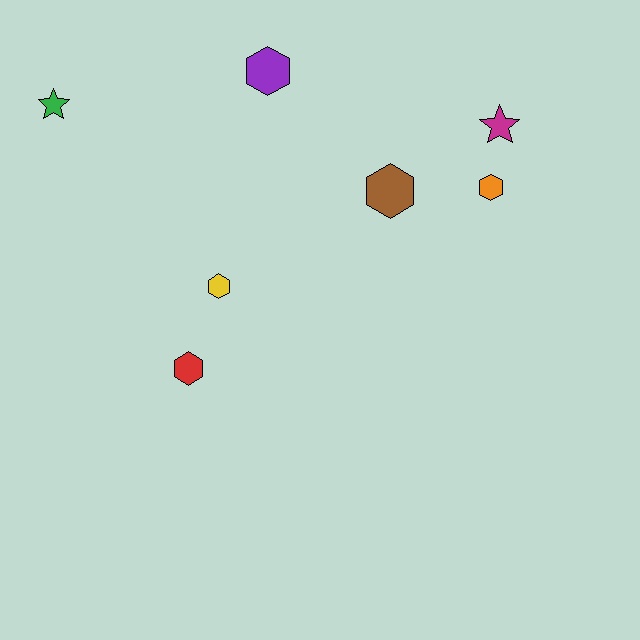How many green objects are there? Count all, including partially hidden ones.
There is 1 green object.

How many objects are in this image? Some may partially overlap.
There are 7 objects.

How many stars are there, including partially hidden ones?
There are 2 stars.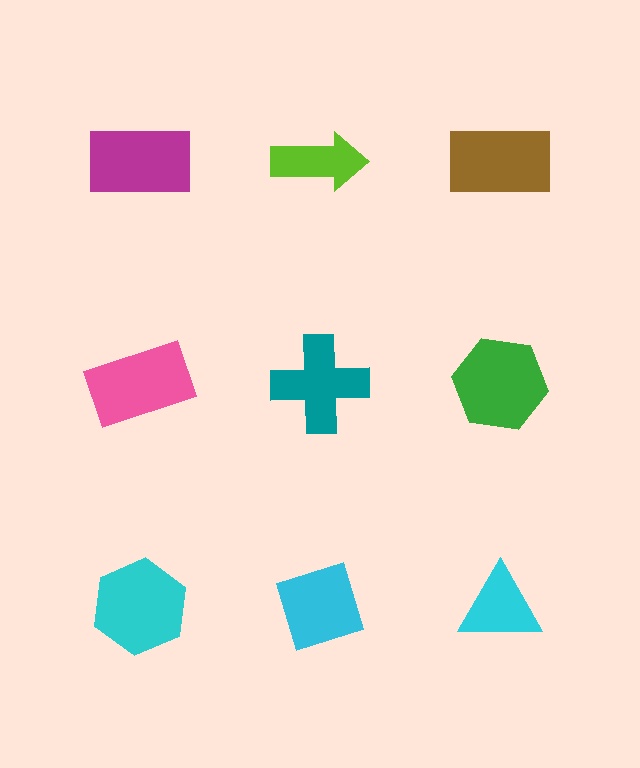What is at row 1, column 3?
A brown rectangle.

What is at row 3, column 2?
A cyan diamond.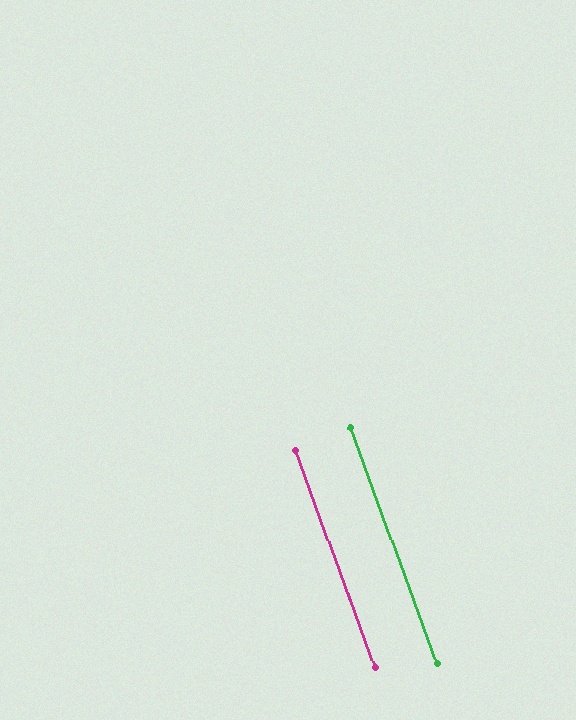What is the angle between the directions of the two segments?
Approximately 0 degrees.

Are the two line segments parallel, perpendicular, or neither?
Parallel — their directions differ by only 0.2°.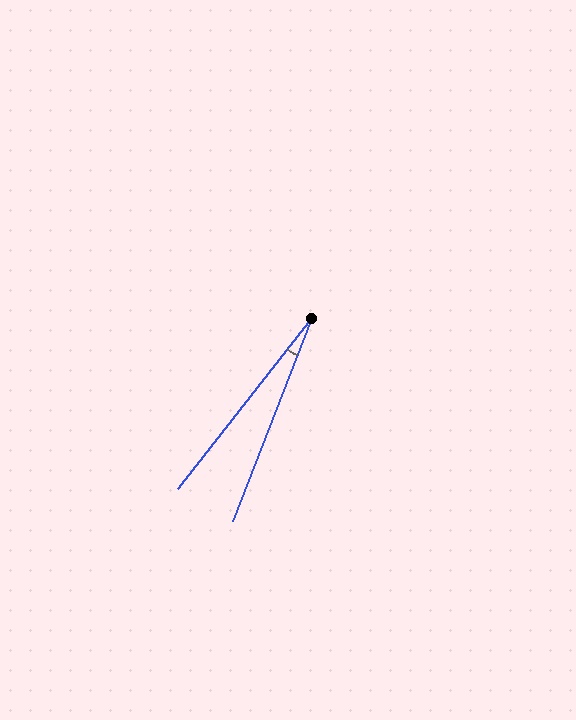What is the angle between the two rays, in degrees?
Approximately 17 degrees.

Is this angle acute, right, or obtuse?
It is acute.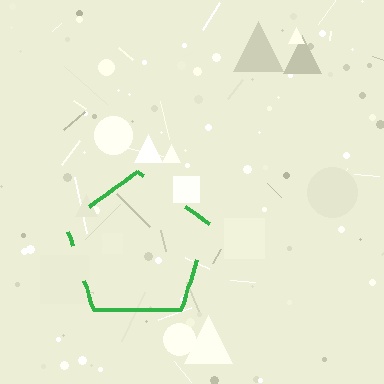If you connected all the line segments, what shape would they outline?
They would outline a pentagon.